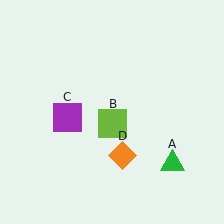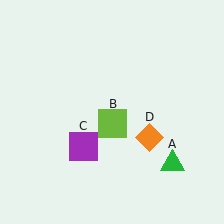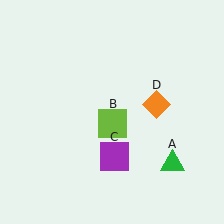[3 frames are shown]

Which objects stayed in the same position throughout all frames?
Green triangle (object A) and lime square (object B) remained stationary.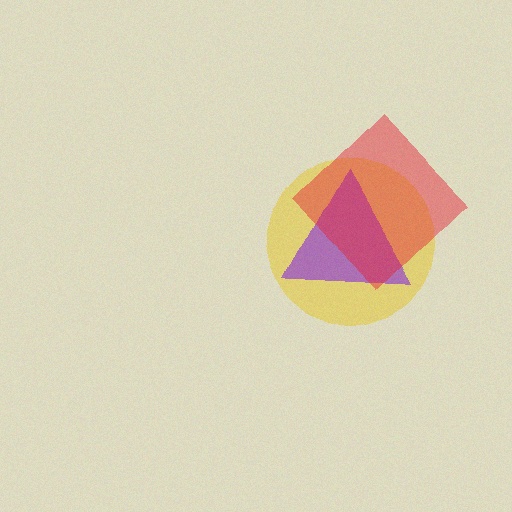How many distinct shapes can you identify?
There are 3 distinct shapes: a yellow circle, a purple triangle, a red diamond.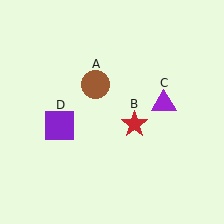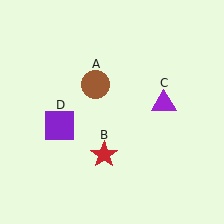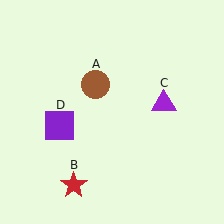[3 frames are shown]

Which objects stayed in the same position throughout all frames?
Brown circle (object A) and purple triangle (object C) and purple square (object D) remained stationary.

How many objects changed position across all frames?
1 object changed position: red star (object B).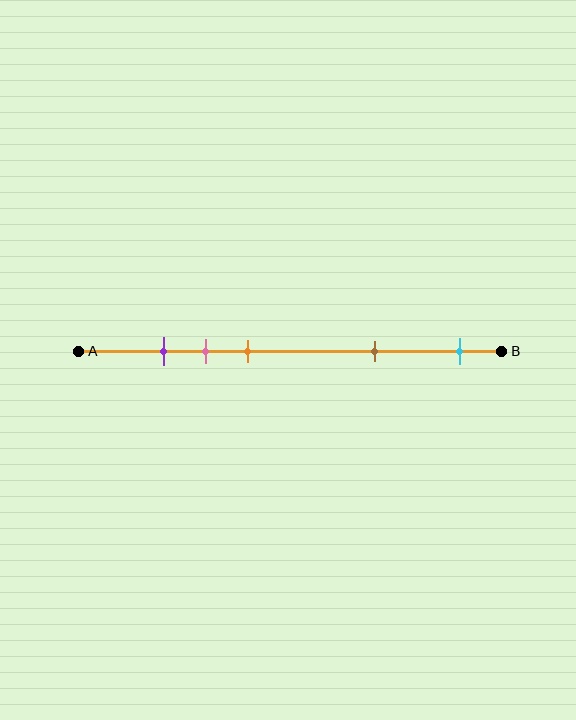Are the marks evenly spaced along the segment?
No, the marks are not evenly spaced.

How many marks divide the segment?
There are 5 marks dividing the segment.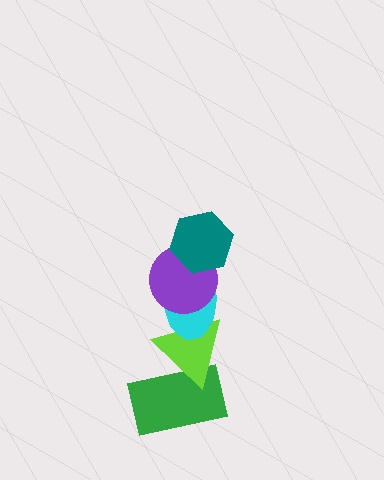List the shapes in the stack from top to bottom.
From top to bottom: the teal hexagon, the purple circle, the cyan ellipse, the lime triangle, the green rectangle.